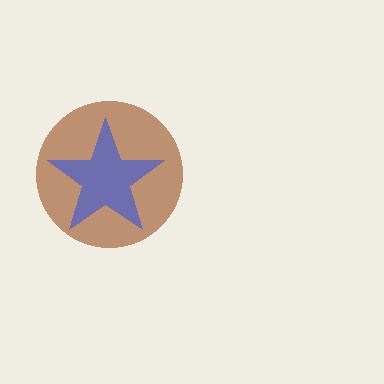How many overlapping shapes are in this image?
There are 2 overlapping shapes in the image.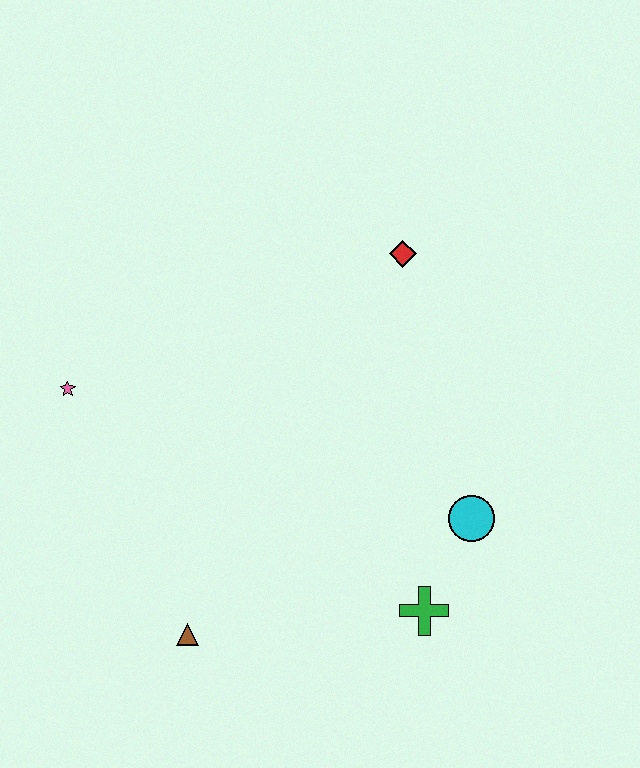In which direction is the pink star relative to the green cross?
The pink star is to the left of the green cross.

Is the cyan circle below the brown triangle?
No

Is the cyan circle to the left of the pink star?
No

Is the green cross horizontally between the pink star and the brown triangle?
No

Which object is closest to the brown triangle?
The green cross is closest to the brown triangle.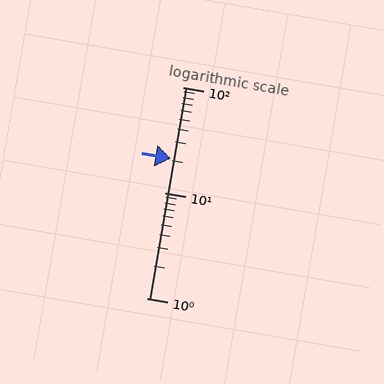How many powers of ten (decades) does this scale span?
The scale spans 2 decades, from 1 to 100.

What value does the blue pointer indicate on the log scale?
The pointer indicates approximately 21.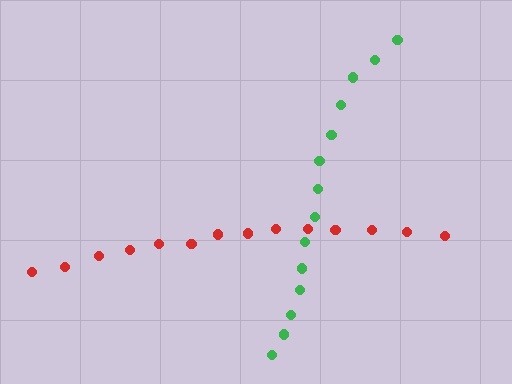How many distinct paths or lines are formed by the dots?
There are 2 distinct paths.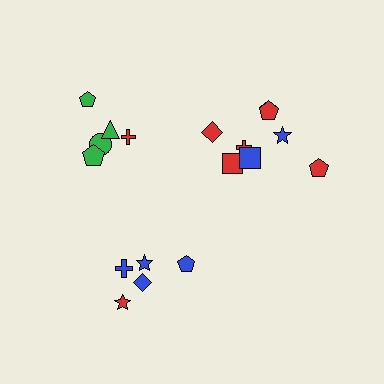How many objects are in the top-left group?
There are 5 objects.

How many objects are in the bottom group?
There are 5 objects.